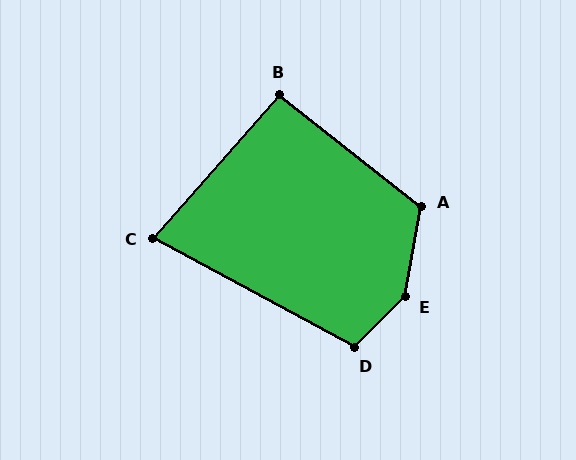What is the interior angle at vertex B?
Approximately 93 degrees (approximately right).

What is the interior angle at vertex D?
Approximately 107 degrees (obtuse).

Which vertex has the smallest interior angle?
C, at approximately 77 degrees.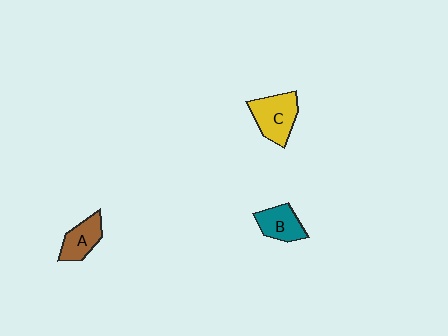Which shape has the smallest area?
Shape A (brown).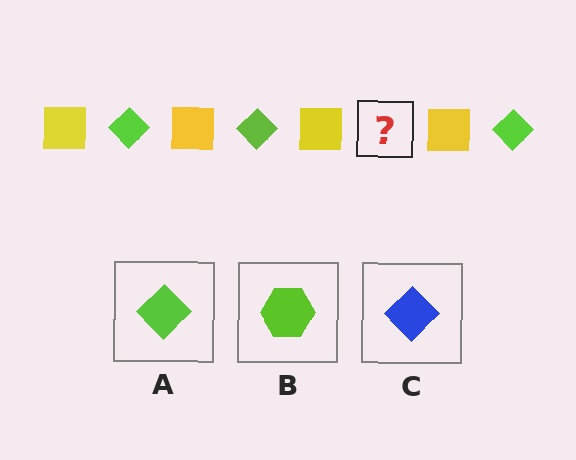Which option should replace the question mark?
Option A.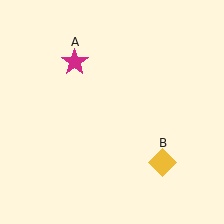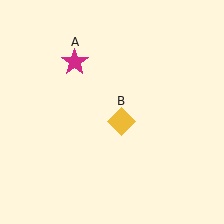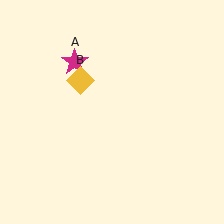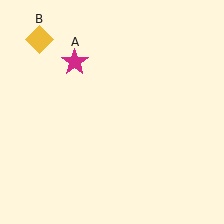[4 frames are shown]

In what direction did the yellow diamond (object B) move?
The yellow diamond (object B) moved up and to the left.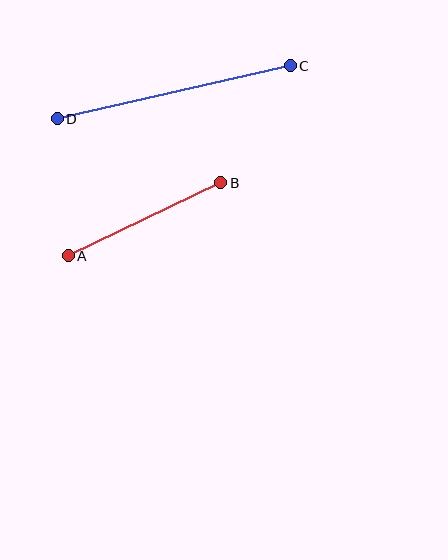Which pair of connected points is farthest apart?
Points C and D are farthest apart.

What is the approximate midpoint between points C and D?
The midpoint is at approximately (174, 92) pixels.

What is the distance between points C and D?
The distance is approximately 239 pixels.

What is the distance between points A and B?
The distance is approximately 169 pixels.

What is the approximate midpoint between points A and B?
The midpoint is at approximately (144, 219) pixels.